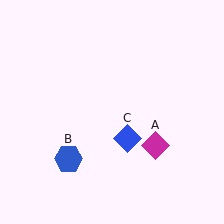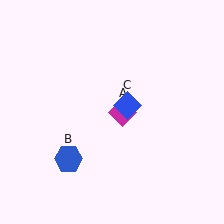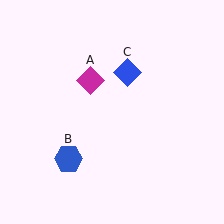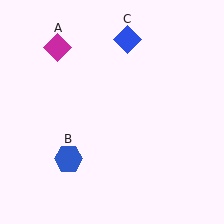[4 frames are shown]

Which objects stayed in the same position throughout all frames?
Blue hexagon (object B) remained stationary.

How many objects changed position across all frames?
2 objects changed position: magenta diamond (object A), blue diamond (object C).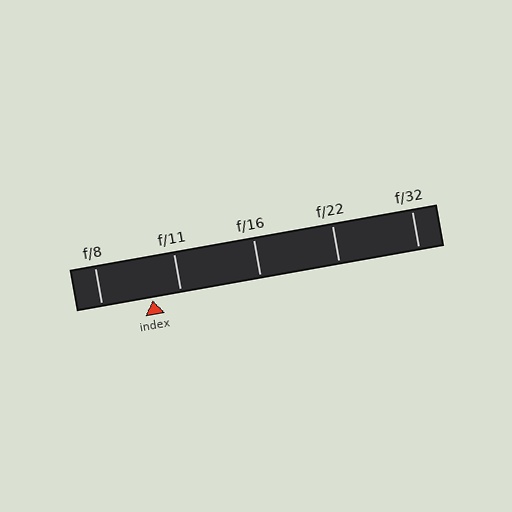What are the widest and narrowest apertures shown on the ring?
The widest aperture shown is f/8 and the narrowest is f/32.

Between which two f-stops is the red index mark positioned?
The index mark is between f/8 and f/11.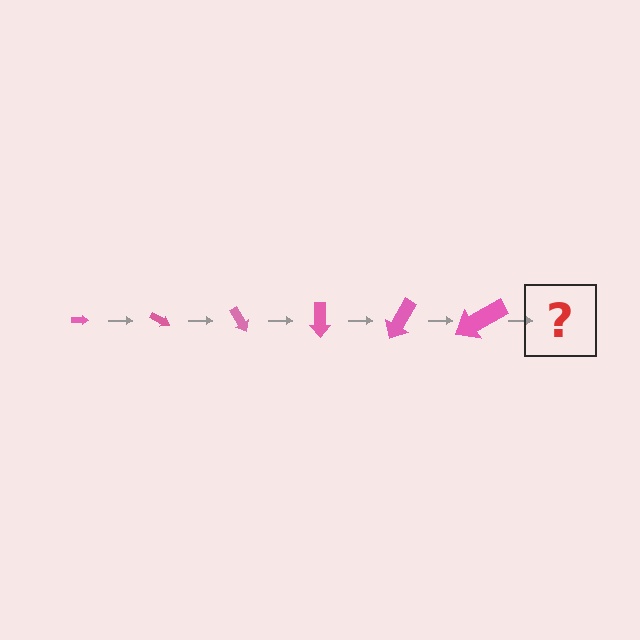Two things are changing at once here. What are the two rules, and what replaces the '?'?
The two rules are that the arrow grows larger each step and it rotates 30 degrees each step. The '?' should be an arrow, larger than the previous one and rotated 180 degrees from the start.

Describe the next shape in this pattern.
It should be an arrow, larger than the previous one and rotated 180 degrees from the start.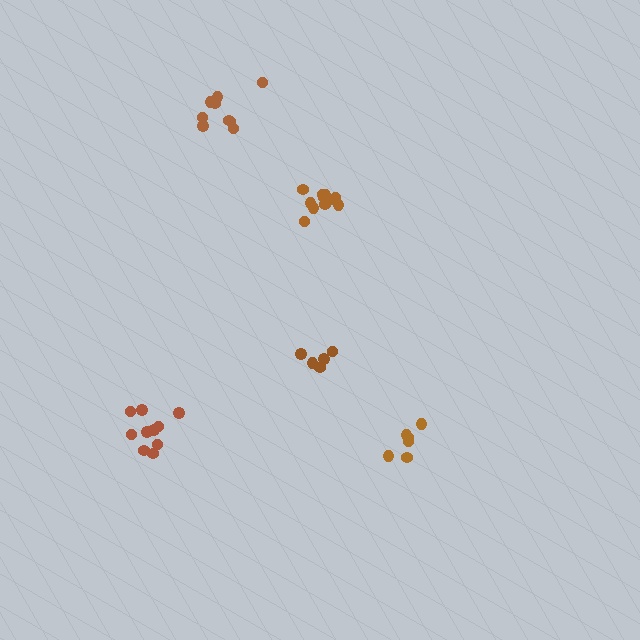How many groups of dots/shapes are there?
There are 5 groups.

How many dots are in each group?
Group 1: 10 dots, Group 2: 5 dots, Group 3: 9 dots, Group 4: 7 dots, Group 5: 11 dots (42 total).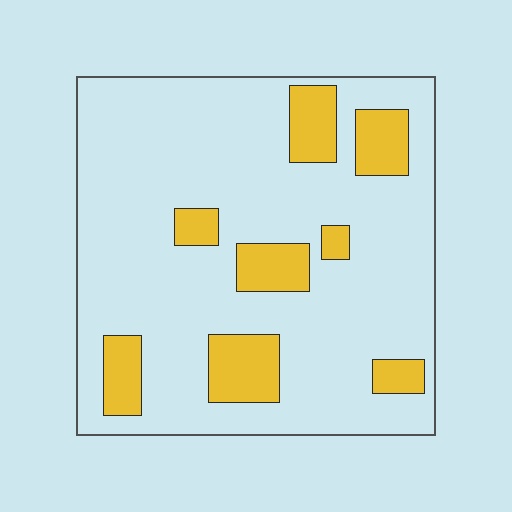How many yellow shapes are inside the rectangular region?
8.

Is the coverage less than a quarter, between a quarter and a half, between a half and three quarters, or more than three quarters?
Less than a quarter.